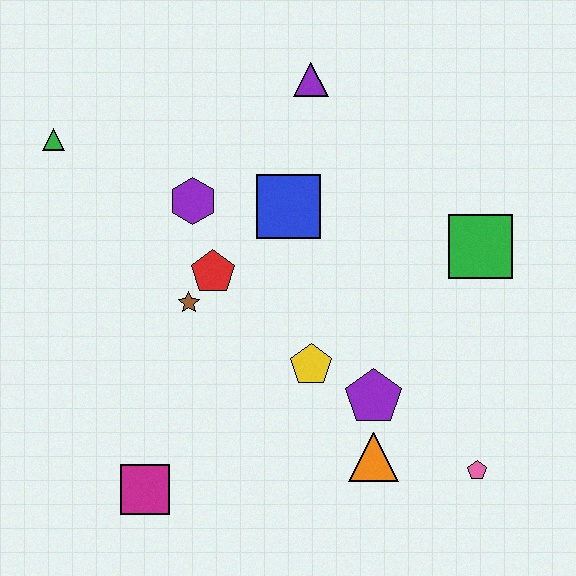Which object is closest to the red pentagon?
The brown star is closest to the red pentagon.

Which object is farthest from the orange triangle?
The green triangle is farthest from the orange triangle.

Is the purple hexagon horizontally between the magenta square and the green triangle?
No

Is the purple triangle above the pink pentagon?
Yes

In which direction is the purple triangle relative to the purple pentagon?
The purple triangle is above the purple pentagon.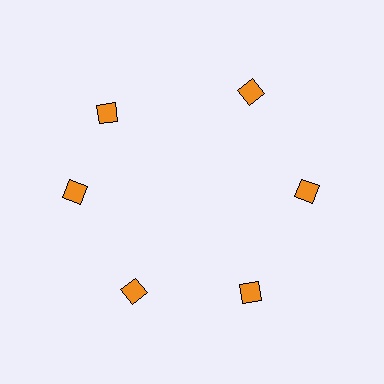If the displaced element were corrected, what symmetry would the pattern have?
It would have 6-fold rotational symmetry — the pattern would map onto itself every 60 degrees.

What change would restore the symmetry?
The symmetry would be restored by rotating it back into even spacing with its neighbors so that all 6 squares sit at equal angles and equal distance from the center.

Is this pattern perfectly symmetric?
No. The 6 orange squares are arranged in a ring, but one element near the 11 o'clock position is rotated out of alignment along the ring, breaking the 6-fold rotational symmetry.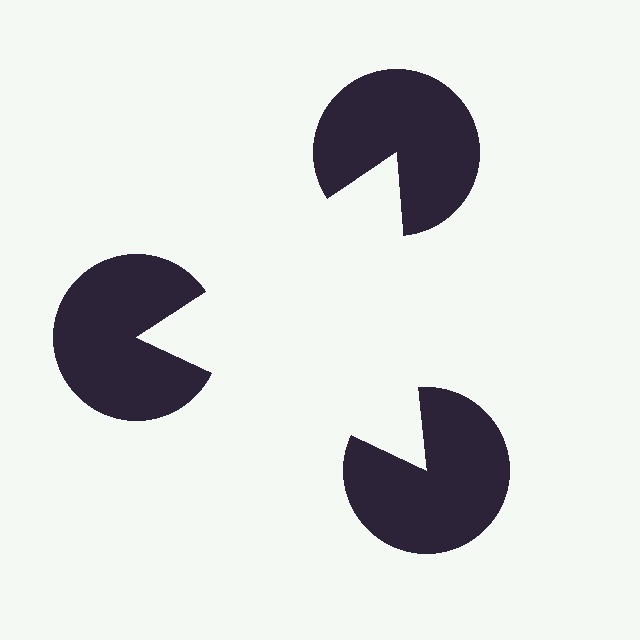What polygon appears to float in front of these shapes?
An illusory triangle — its edges are inferred from the aligned wedge cuts in the pac-man discs, not physically drawn.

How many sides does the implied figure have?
3 sides.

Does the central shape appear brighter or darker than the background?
It typically appears slightly brighter than the background, even though no actual brightness change is drawn.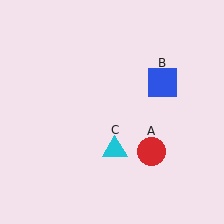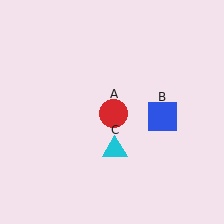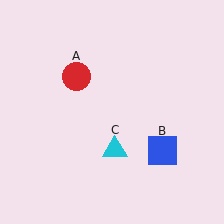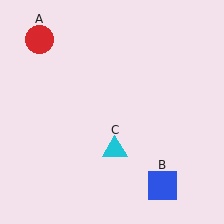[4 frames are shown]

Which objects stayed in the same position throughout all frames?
Cyan triangle (object C) remained stationary.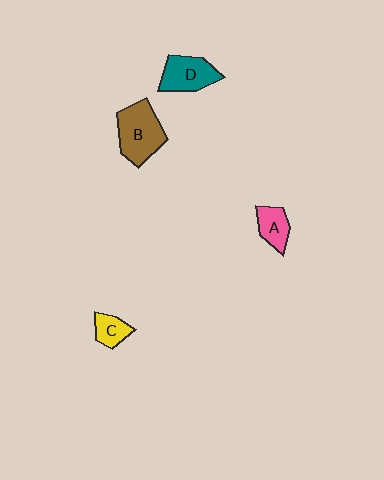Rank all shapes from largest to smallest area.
From largest to smallest: B (brown), D (teal), A (pink), C (yellow).